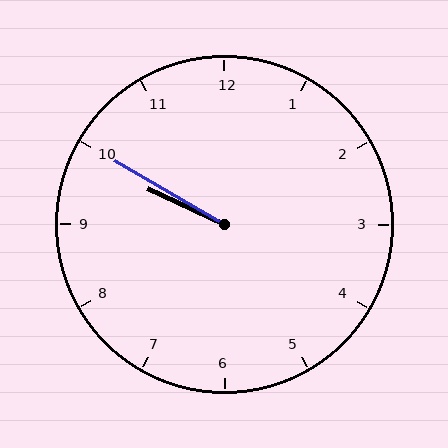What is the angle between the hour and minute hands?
Approximately 5 degrees.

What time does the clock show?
9:50.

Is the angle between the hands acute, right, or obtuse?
It is acute.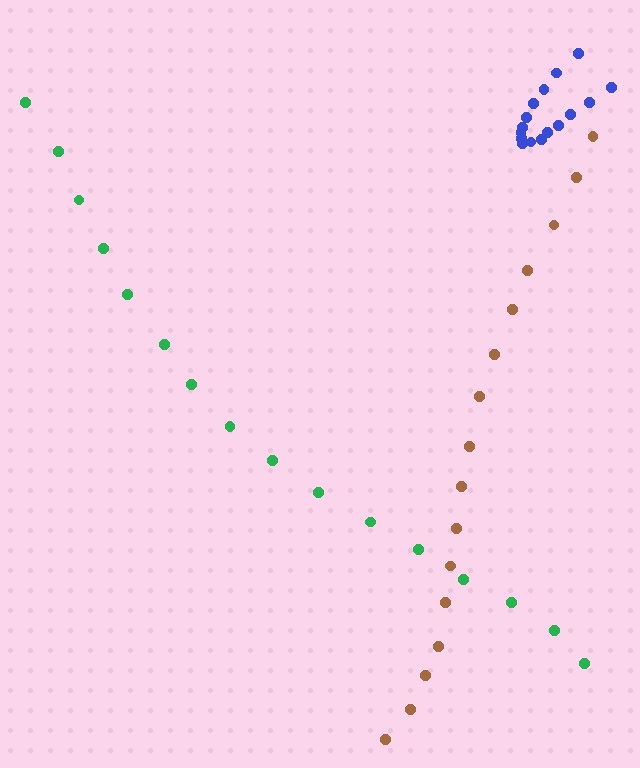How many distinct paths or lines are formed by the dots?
There are 3 distinct paths.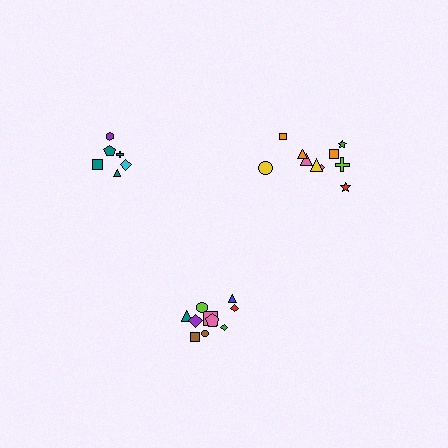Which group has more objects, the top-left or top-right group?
The top-right group.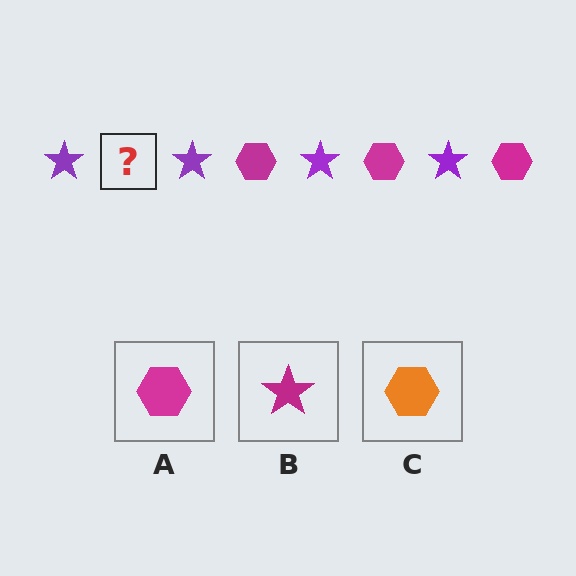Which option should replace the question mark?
Option A.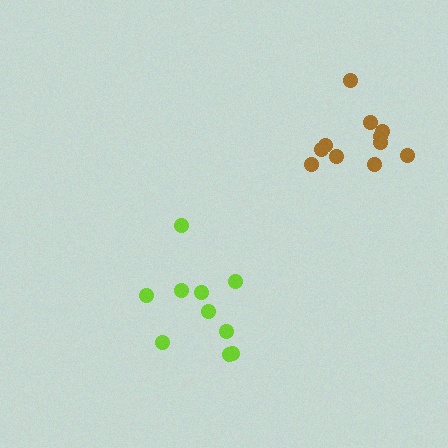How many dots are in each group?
Group 1: 10 dots, Group 2: 11 dots (21 total).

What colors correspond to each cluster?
The clusters are colored: lime, brown.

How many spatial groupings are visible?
There are 2 spatial groupings.